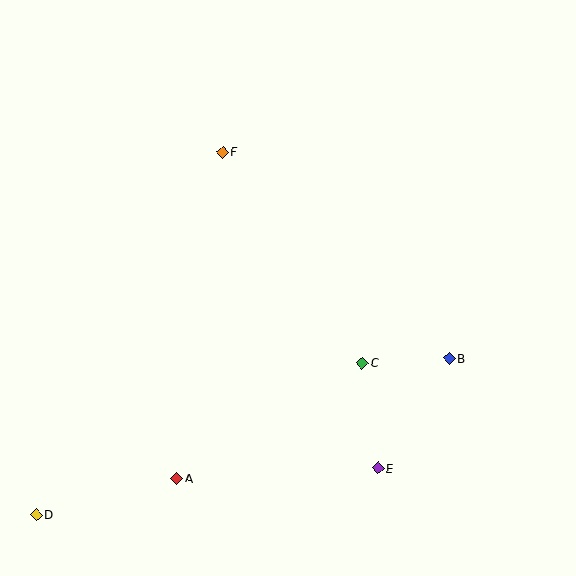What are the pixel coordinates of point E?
Point E is at (378, 468).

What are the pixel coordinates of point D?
Point D is at (36, 515).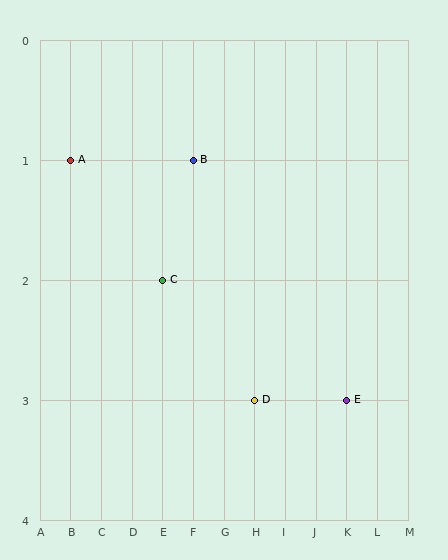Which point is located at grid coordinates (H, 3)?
Point D is at (H, 3).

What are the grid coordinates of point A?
Point A is at grid coordinates (B, 1).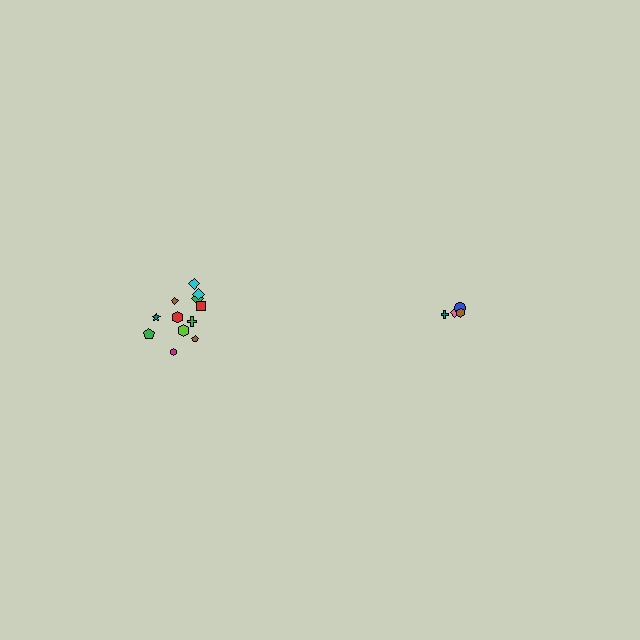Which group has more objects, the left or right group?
The left group.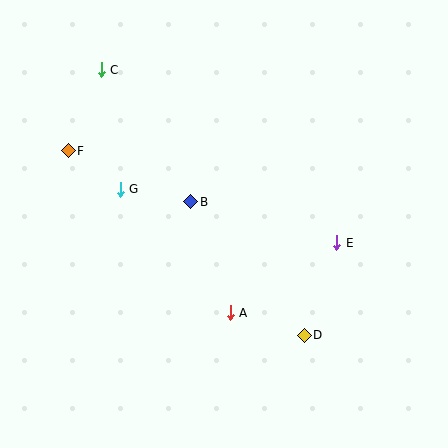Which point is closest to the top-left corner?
Point C is closest to the top-left corner.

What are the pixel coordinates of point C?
Point C is at (101, 70).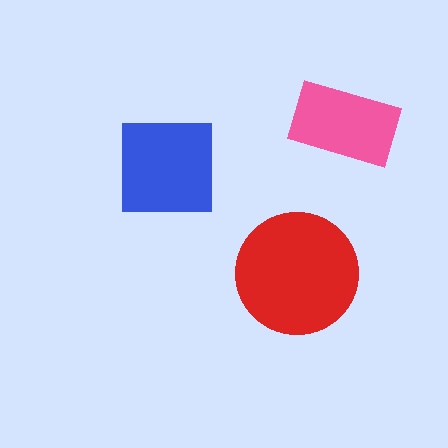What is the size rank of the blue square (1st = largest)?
2nd.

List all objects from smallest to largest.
The pink rectangle, the blue square, the red circle.